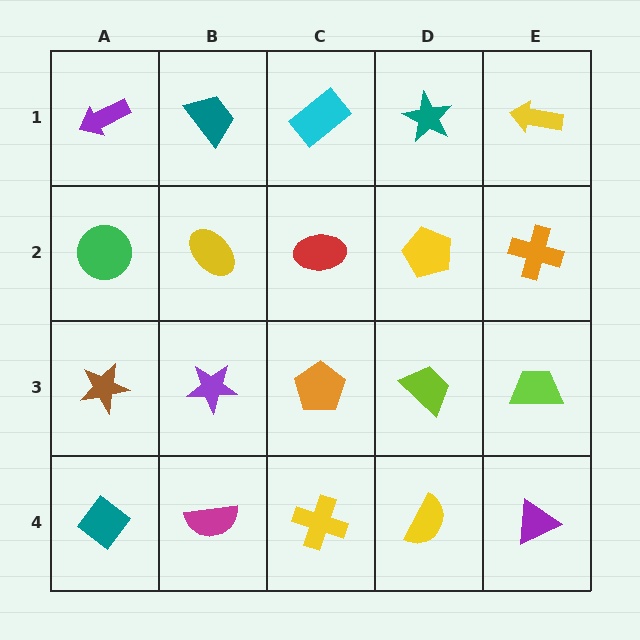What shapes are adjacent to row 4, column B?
A purple star (row 3, column B), a teal diamond (row 4, column A), a yellow cross (row 4, column C).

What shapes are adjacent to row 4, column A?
A brown star (row 3, column A), a magenta semicircle (row 4, column B).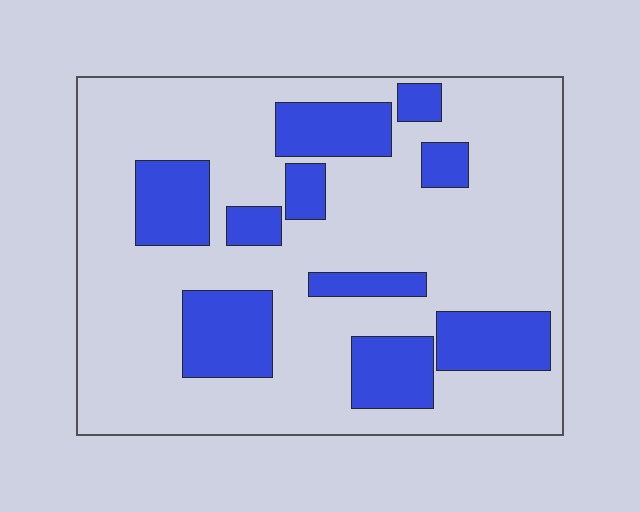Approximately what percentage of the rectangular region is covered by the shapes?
Approximately 25%.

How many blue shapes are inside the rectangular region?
10.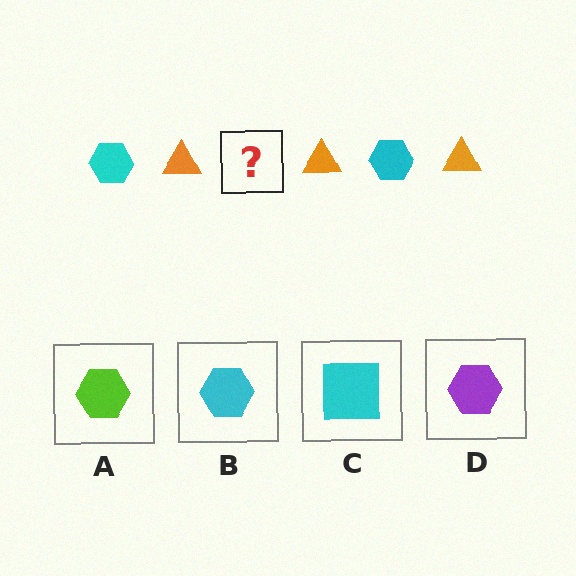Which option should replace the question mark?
Option B.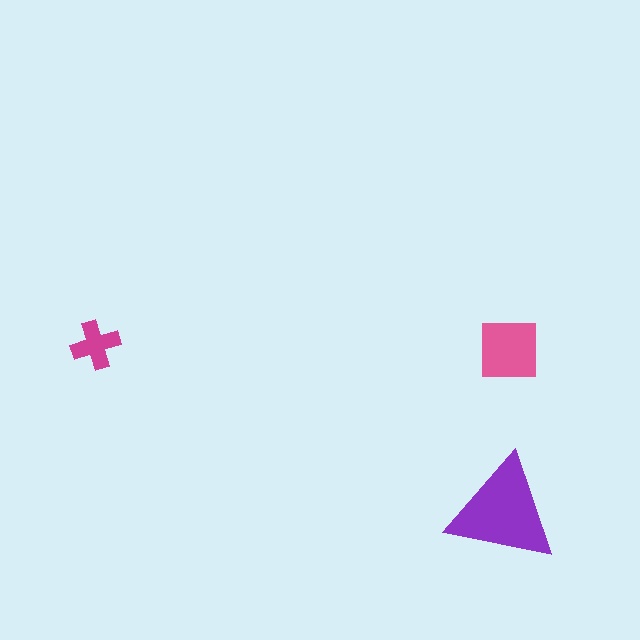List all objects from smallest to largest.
The magenta cross, the pink square, the purple triangle.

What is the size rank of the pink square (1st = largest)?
2nd.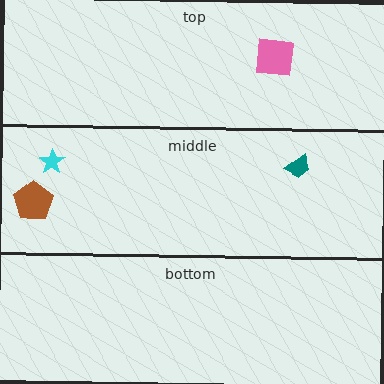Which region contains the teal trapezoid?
The middle region.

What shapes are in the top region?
The pink square.